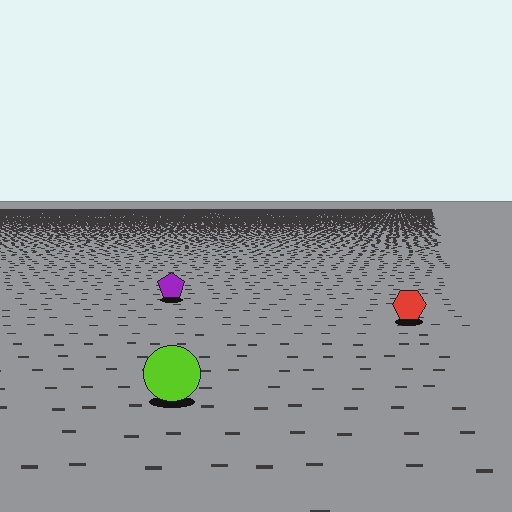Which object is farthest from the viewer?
The purple pentagon is farthest from the viewer. It appears smaller and the ground texture around it is denser.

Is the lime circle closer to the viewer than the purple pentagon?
Yes. The lime circle is closer — you can tell from the texture gradient: the ground texture is coarser near it.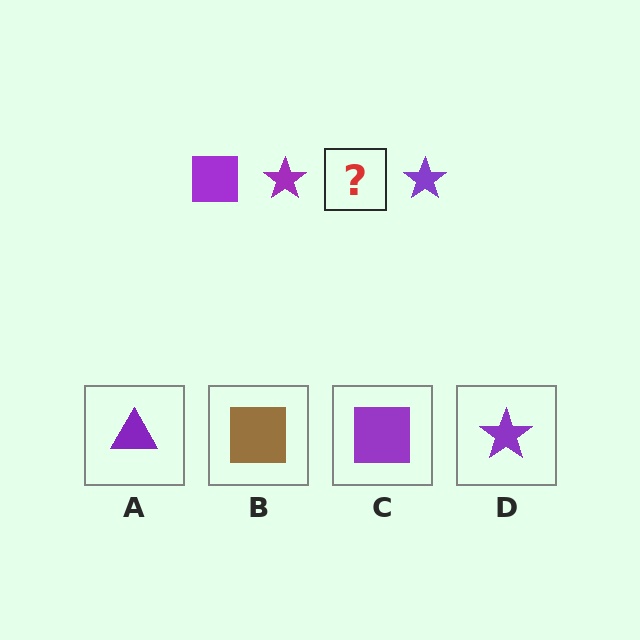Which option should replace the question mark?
Option C.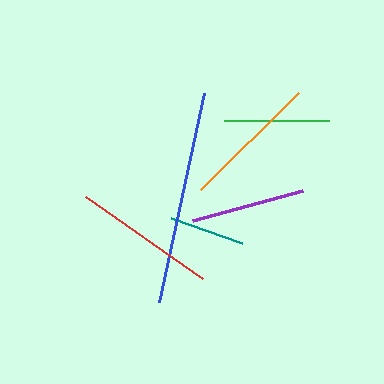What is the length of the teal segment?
The teal segment is approximately 76 pixels long.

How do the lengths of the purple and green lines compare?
The purple and green lines are approximately the same length.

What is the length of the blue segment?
The blue segment is approximately 214 pixels long.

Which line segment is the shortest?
The teal line is the shortest at approximately 76 pixels.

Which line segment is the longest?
The blue line is the longest at approximately 214 pixels.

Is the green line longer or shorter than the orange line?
The orange line is longer than the green line.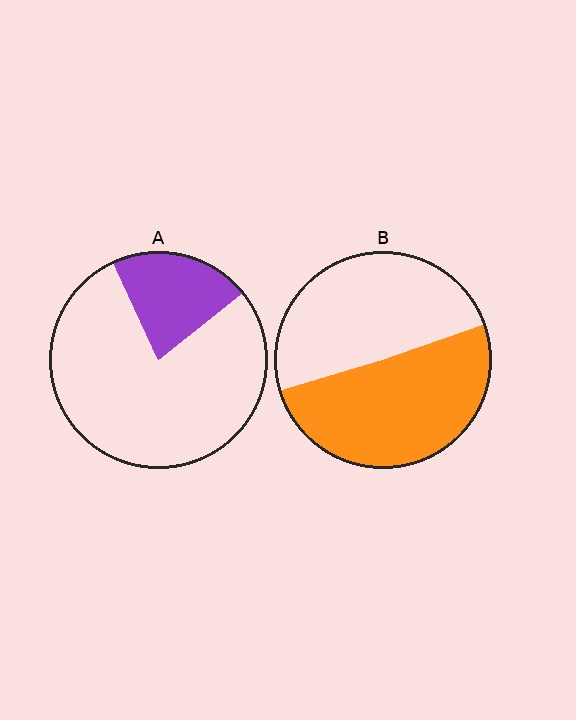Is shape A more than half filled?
No.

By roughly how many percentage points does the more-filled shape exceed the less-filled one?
By roughly 30 percentage points (B over A).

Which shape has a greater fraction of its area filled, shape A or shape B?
Shape B.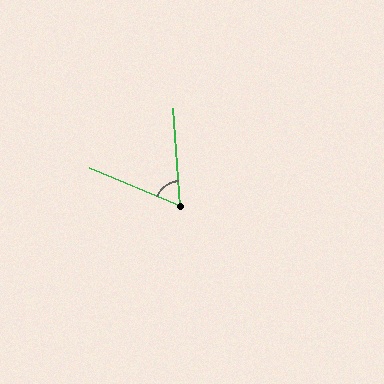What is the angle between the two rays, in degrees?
Approximately 63 degrees.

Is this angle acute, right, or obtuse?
It is acute.